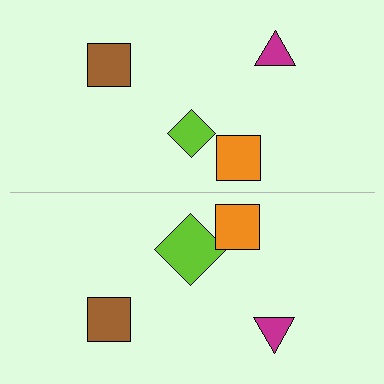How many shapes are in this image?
There are 8 shapes in this image.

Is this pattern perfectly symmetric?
No, the pattern is not perfectly symmetric. The lime diamond on the bottom side has a different size than its mirror counterpart.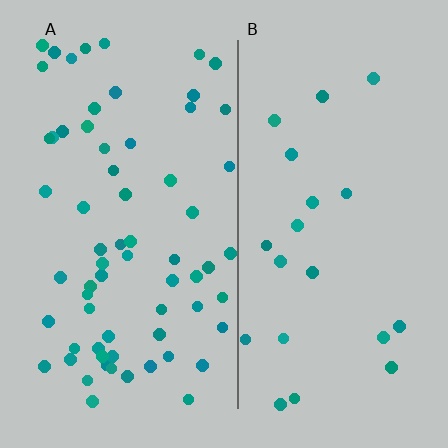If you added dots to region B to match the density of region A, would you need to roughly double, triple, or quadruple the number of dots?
Approximately triple.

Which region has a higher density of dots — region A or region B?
A (the left).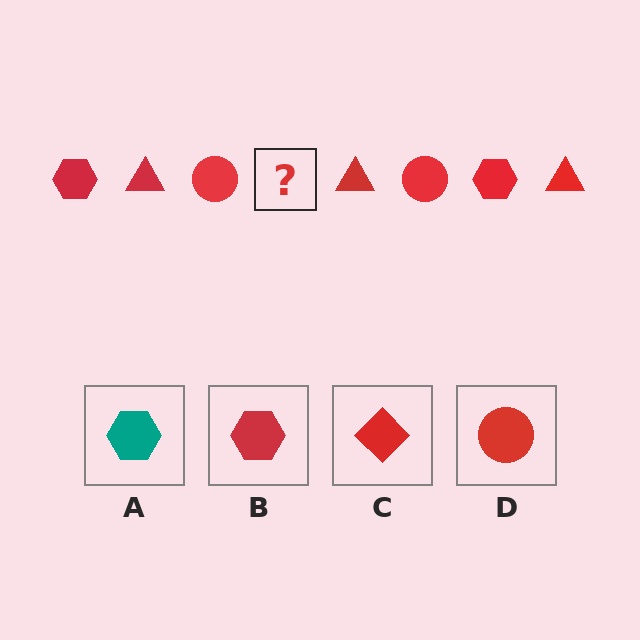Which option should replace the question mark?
Option B.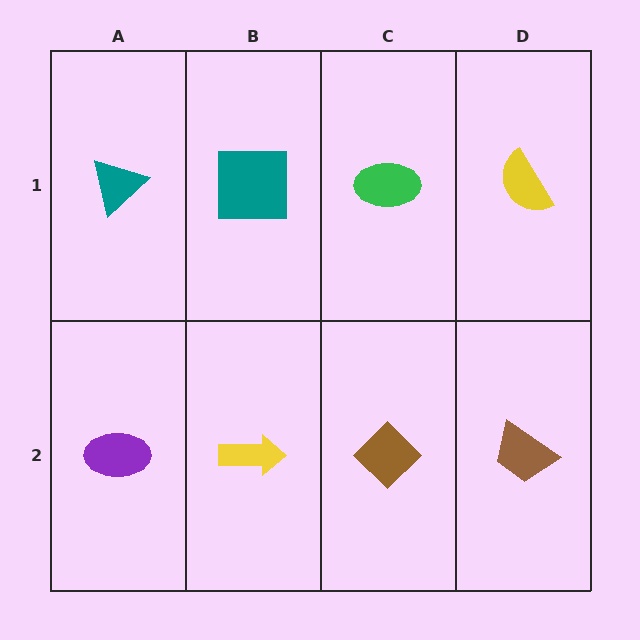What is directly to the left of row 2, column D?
A brown diamond.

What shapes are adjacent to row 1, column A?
A purple ellipse (row 2, column A), a teal square (row 1, column B).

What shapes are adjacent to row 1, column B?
A yellow arrow (row 2, column B), a teal triangle (row 1, column A), a green ellipse (row 1, column C).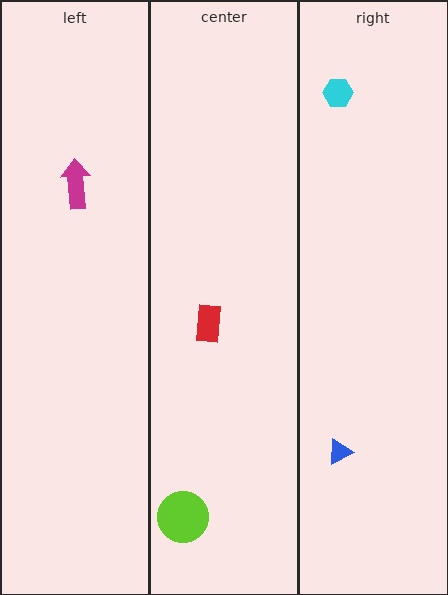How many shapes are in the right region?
2.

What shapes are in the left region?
The magenta arrow.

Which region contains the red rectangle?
The center region.